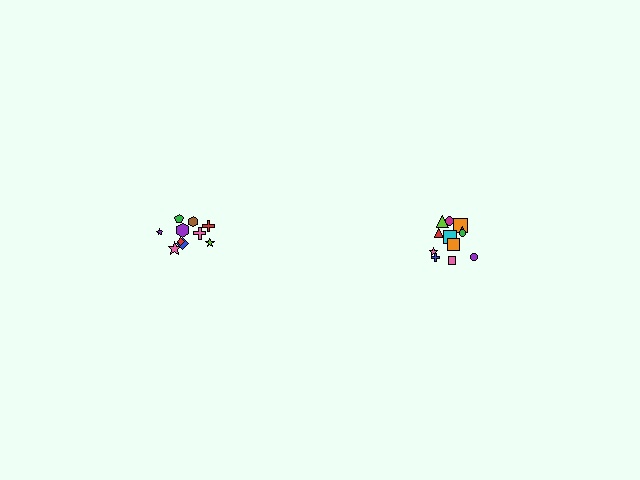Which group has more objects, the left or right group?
The right group.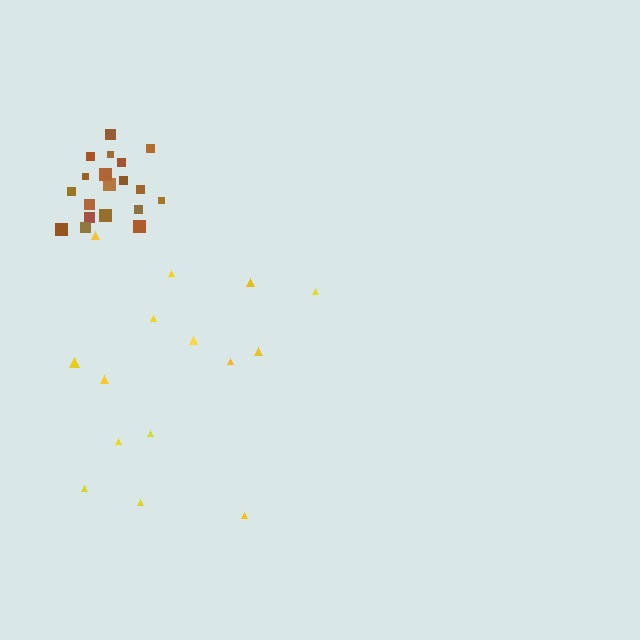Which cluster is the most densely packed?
Brown.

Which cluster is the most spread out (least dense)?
Yellow.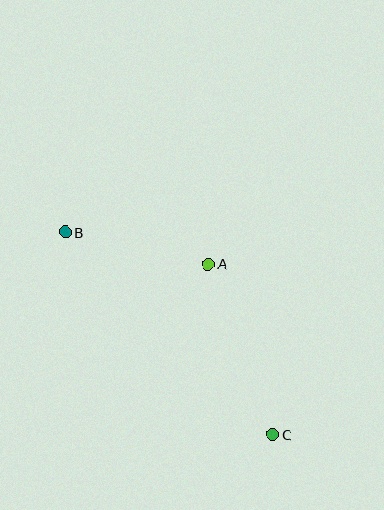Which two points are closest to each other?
Points A and B are closest to each other.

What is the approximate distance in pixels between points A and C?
The distance between A and C is approximately 183 pixels.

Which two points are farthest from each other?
Points B and C are farthest from each other.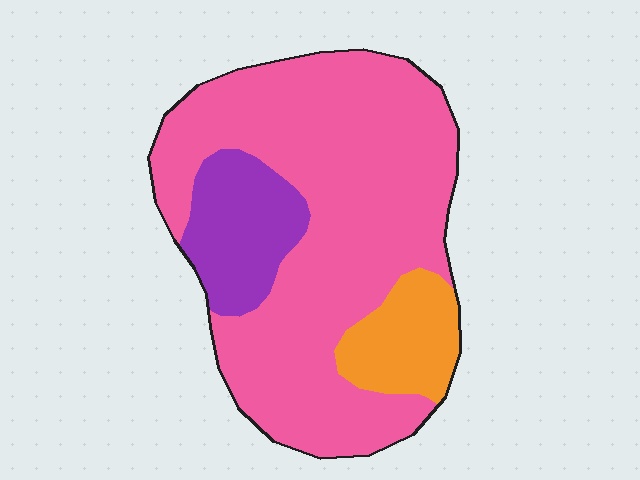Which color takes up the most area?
Pink, at roughly 75%.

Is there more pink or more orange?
Pink.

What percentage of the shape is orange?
Orange takes up about one eighth (1/8) of the shape.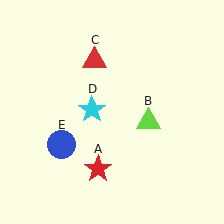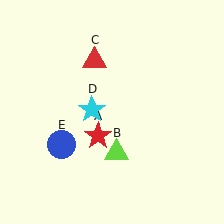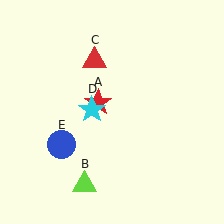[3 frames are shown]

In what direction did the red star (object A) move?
The red star (object A) moved up.